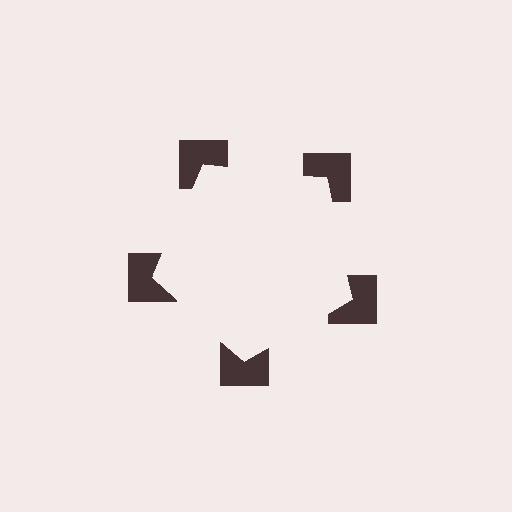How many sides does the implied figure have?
5 sides.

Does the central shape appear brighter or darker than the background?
It typically appears slightly brighter than the background, even though no actual brightness change is drawn.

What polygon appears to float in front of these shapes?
An illusory pentagon — its edges are inferred from the aligned wedge cuts in the notched squares, not physically drawn.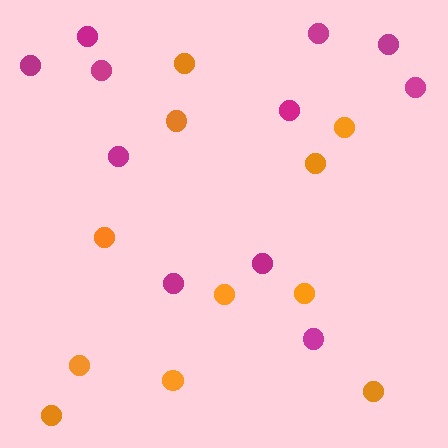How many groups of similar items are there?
There are 2 groups: one group of orange circles (11) and one group of magenta circles (11).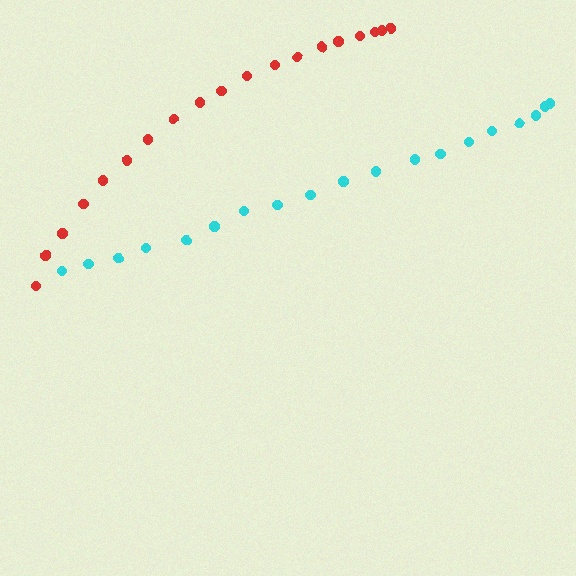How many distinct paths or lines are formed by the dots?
There are 2 distinct paths.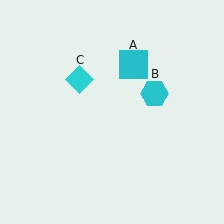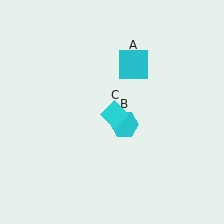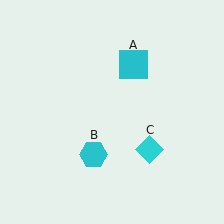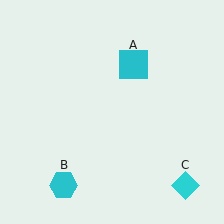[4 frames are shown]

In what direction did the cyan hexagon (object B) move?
The cyan hexagon (object B) moved down and to the left.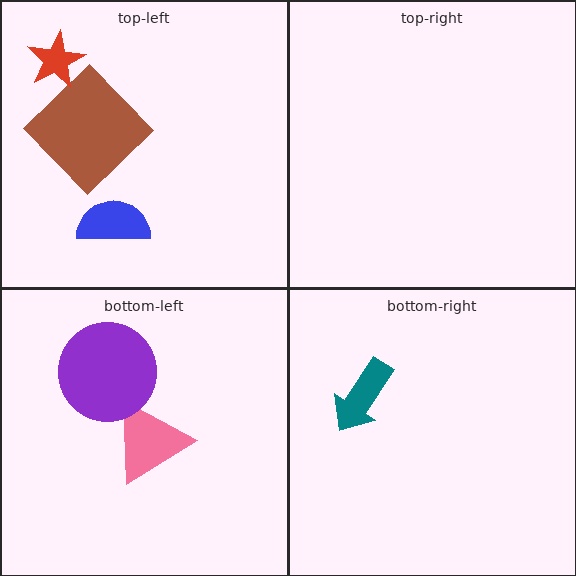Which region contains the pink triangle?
The bottom-left region.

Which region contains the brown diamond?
The top-left region.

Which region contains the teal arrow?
The bottom-right region.